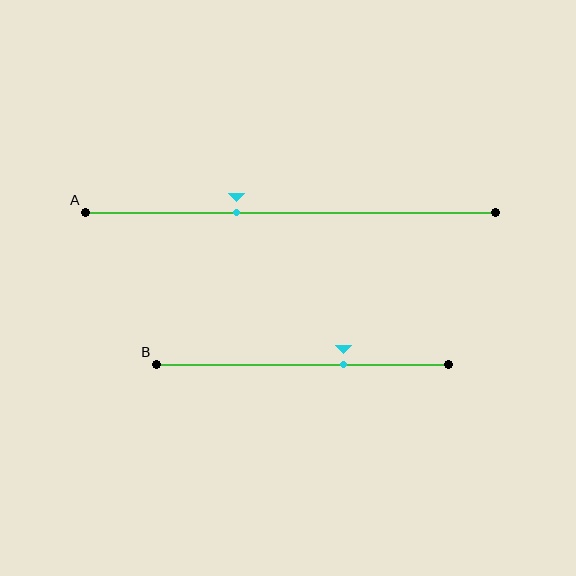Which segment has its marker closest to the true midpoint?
Segment A has its marker closest to the true midpoint.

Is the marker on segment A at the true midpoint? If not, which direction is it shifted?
No, the marker on segment A is shifted to the left by about 13% of the segment length.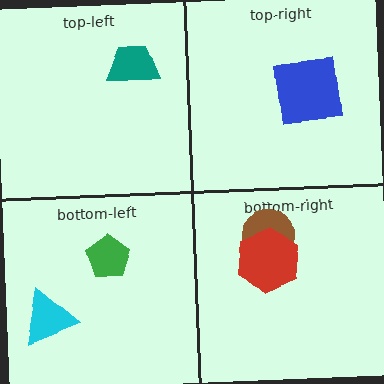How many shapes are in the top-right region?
1.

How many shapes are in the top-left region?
1.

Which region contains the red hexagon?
The bottom-right region.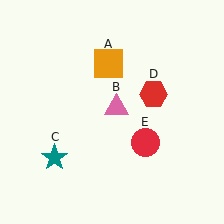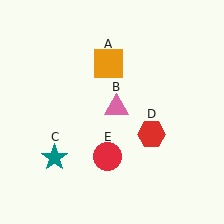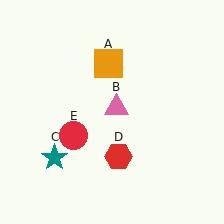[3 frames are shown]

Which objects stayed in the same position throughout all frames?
Orange square (object A) and pink triangle (object B) and teal star (object C) remained stationary.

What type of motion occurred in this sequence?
The red hexagon (object D), red circle (object E) rotated clockwise around the center of the scene.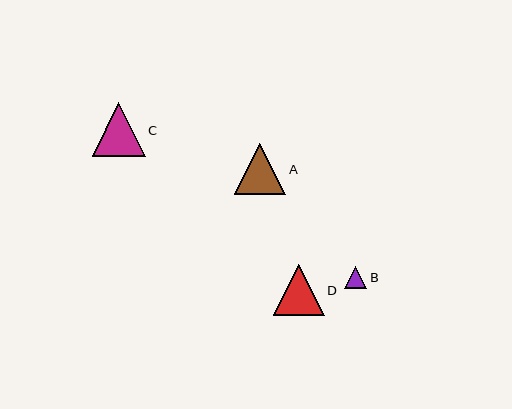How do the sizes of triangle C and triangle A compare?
Triangle C and triangle A are approximately the same size.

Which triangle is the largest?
Triangle C is the largest with a size of approximately 53 pixels.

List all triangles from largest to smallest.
From largest to smallest: C, A, D, B.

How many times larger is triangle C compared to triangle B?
Triangle C is approximately 2.4 times the size of triangle B.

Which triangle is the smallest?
Triangle B is the smallest with a size of approximately 22 pixels.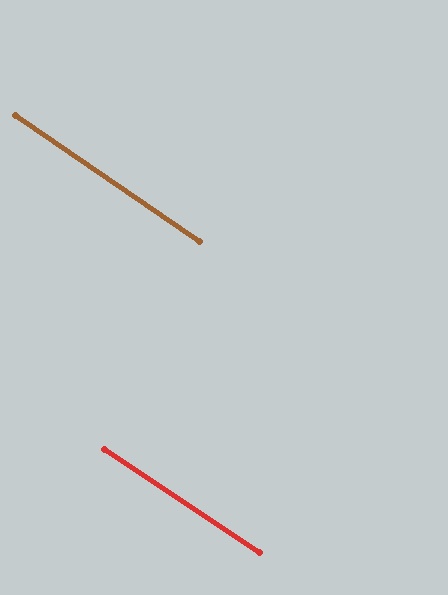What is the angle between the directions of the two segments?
Approximately 1 degree.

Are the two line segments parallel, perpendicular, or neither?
Parallel — their directions differ by only 0.6°.